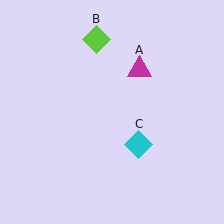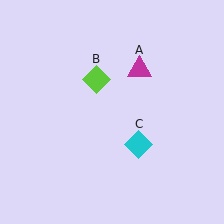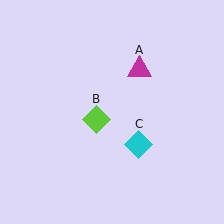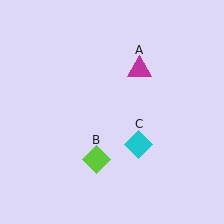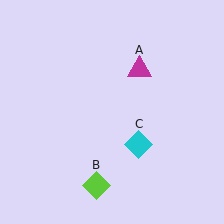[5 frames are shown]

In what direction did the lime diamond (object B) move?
The lime diamond (object B) moved down.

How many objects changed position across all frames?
1 object changed position: lime diamond (object B).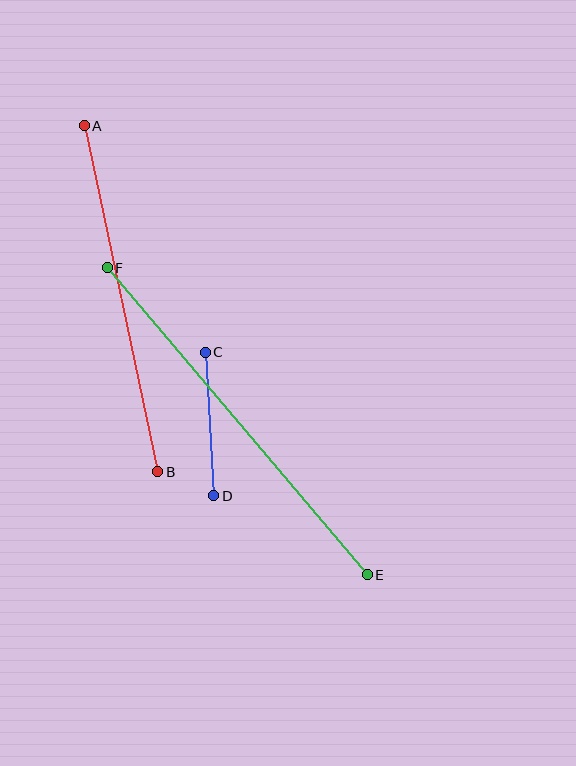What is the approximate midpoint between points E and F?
The midpoint is at approximately (237, 421) pixels.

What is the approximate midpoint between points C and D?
The midpoint is at approximately (210, 424) pixels.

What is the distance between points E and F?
The distance is approximately 402 pixels.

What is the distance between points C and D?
The distance is approximately 144 pixels.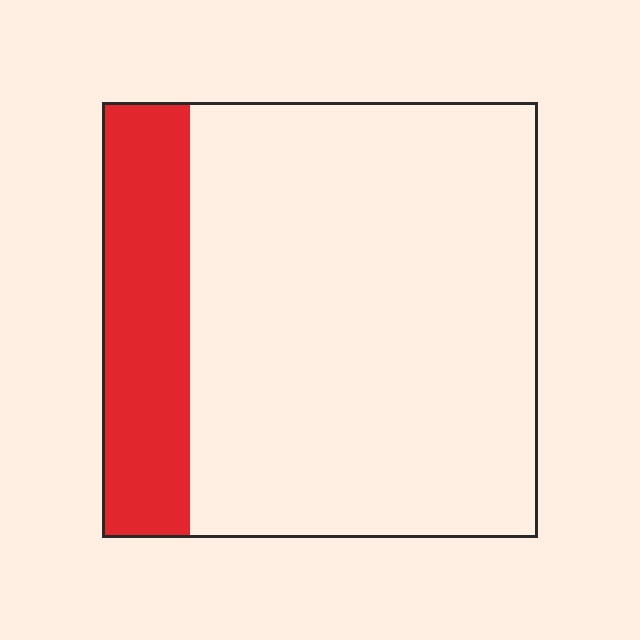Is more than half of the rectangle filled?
No.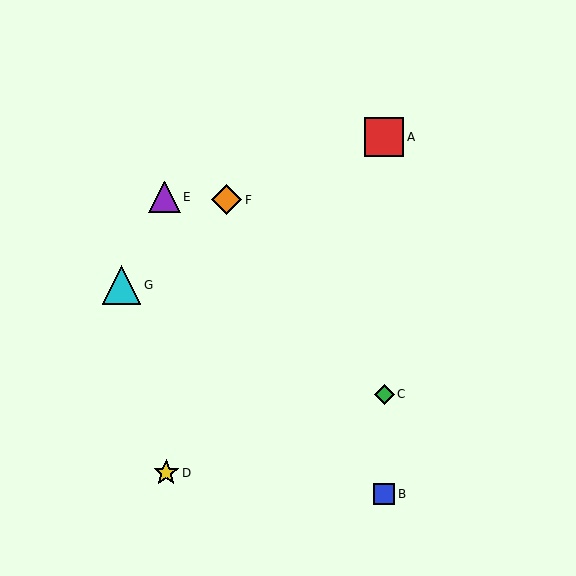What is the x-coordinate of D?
Object D is at x≈166.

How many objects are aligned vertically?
3 objects (A, B, C) are aligned vertically.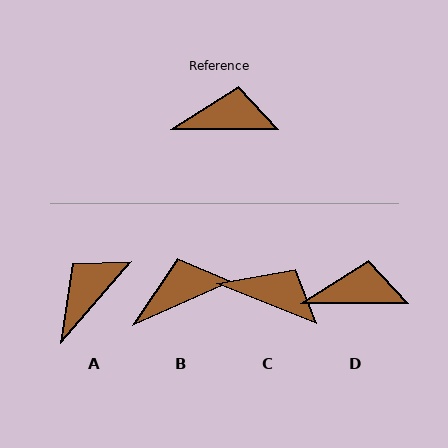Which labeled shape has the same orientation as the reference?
D.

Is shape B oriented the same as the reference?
No, it is off by about 24 degrees.